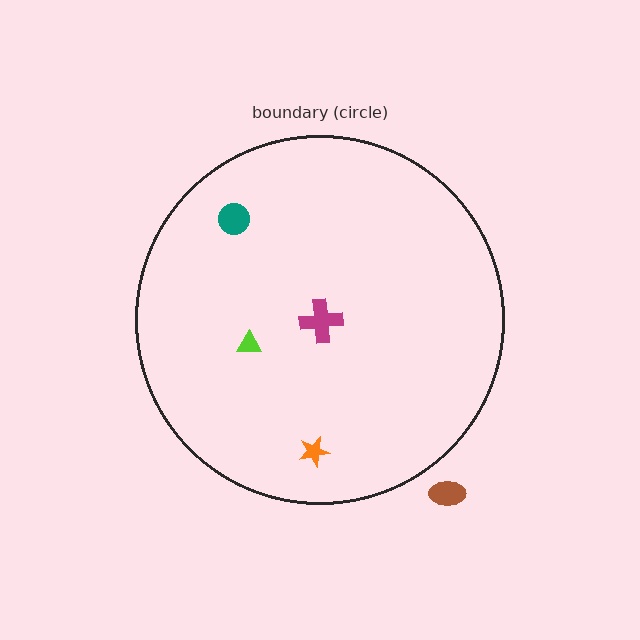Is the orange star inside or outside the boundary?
Inside.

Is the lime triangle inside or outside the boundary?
Inside.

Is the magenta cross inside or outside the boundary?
Inside.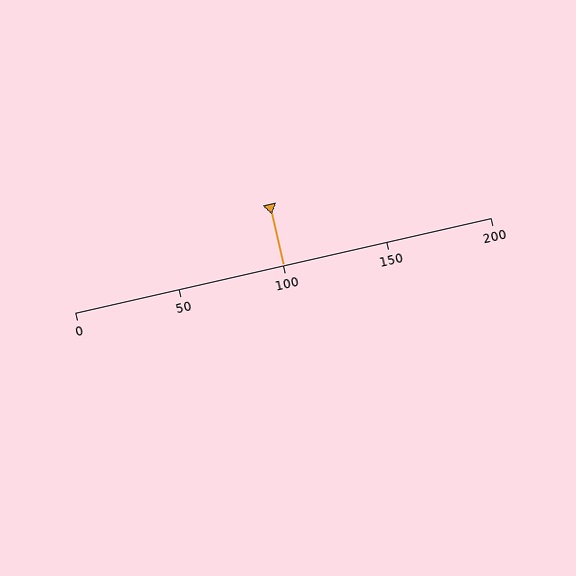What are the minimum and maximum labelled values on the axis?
The axis runs from 0 to 200.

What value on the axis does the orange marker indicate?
The marker indicates approximately 100.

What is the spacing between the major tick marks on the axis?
The major ticks are spaced 50 apart.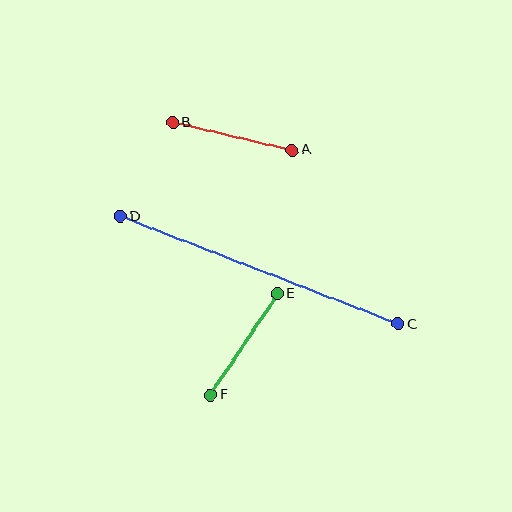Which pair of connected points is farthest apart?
Points C and D are farthest apart.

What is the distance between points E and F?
The distance is approximately 122 pixels.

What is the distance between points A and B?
The distance is approximately 123 pixels.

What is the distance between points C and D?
The distance is approximately 298 pixels.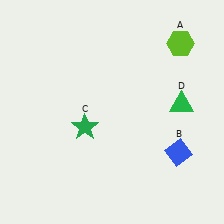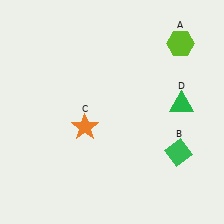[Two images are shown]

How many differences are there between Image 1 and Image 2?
There are 2 differences between the two images.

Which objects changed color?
B changed from blue to green. C changed from green to orange.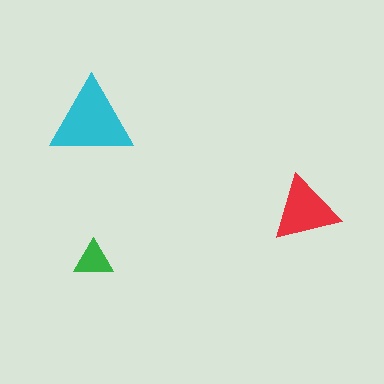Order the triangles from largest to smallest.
the cyan one, the red one, the green one.